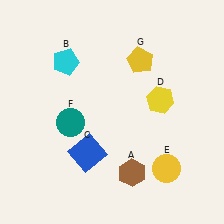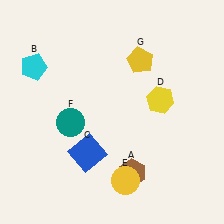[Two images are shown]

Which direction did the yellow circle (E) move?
The yellow circle (E) moved left.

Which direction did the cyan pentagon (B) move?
The cyan pentagon (B) moved left.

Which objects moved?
The objects that moved are: the cyan pentagon (B), the yellow circle (E).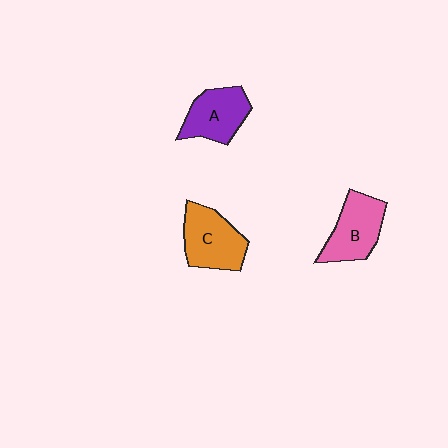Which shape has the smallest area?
Shape A (purple).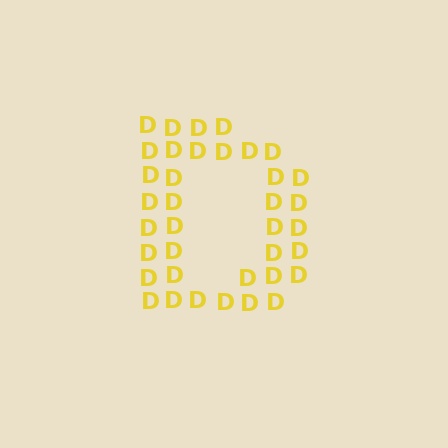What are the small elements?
The small elements are letter D's.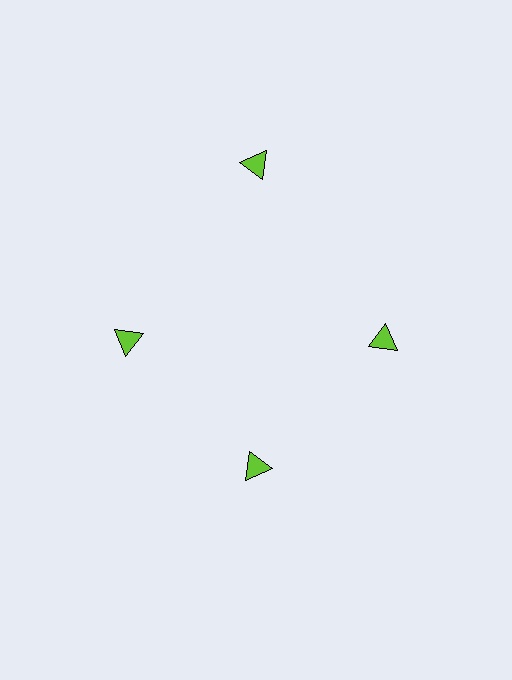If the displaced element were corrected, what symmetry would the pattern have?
It would have 4-fold rotational symmetry — the pattern would map onto itself every 90 degrees.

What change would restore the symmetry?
The symmetry would be restored by moving it inward, back onto the ring so that all 4 triangles sit at equal angles and equal distance from the center.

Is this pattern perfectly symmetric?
No. The 4 lime triangles are arranged in a ring, but one element near the 12 o'clock position is pushed outward from the center, breaking the 4-fold rotational symmetry.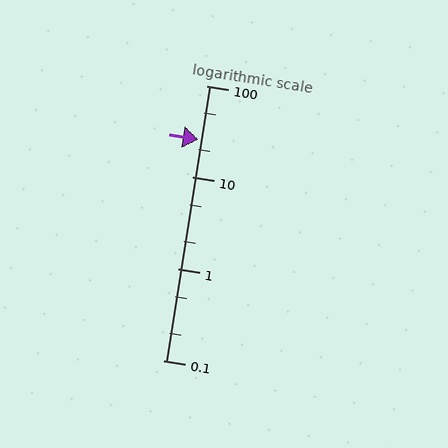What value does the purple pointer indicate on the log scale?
The pointer indicates approximately 26.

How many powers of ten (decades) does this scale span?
The scale spans 3 decades, from 0.1 to 100.